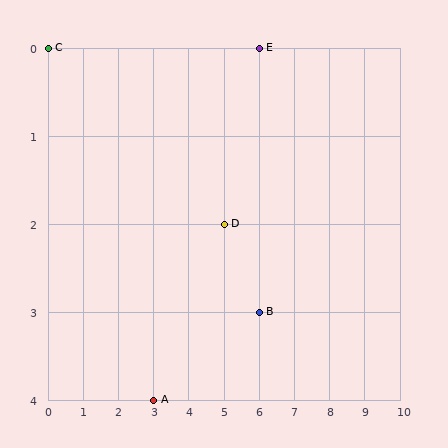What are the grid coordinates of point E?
Point E is at grid coordinates (6, 0).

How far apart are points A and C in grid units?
Points A and C are 3 columns and 4 rows apart (about 5.0 grid units diagonally).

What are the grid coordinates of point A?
Point A is at grid coordinates (3, 4).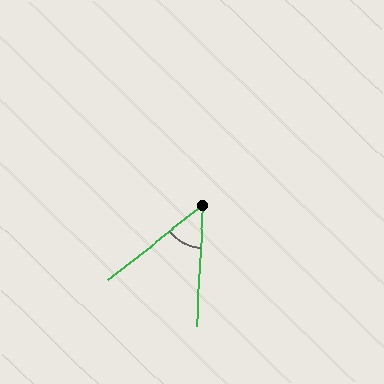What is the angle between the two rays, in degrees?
Approximately 48 degrees.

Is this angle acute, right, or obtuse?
It is acute.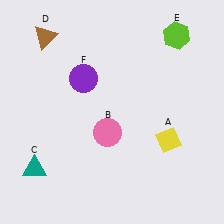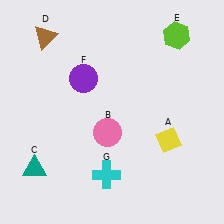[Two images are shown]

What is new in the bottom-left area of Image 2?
A cyan cross (G) was added in the bottom-left area of Image 2.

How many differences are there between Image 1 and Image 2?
There is 1 difference between the two images.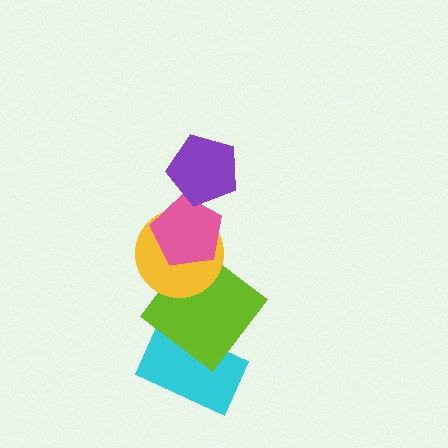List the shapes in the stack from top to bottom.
From top to bottom: the purple pentagon, the pink pentagon, the yellow circle, the lime diamond, the cyan rectangle.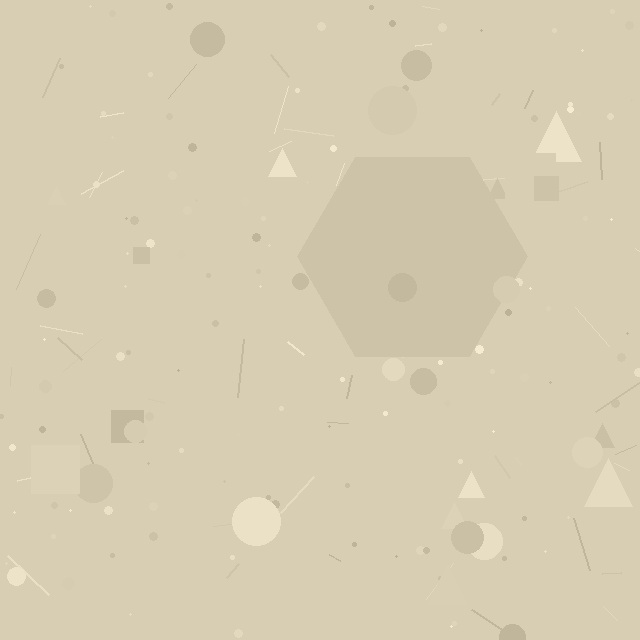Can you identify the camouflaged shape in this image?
The camouflaged shape is a hexagon.